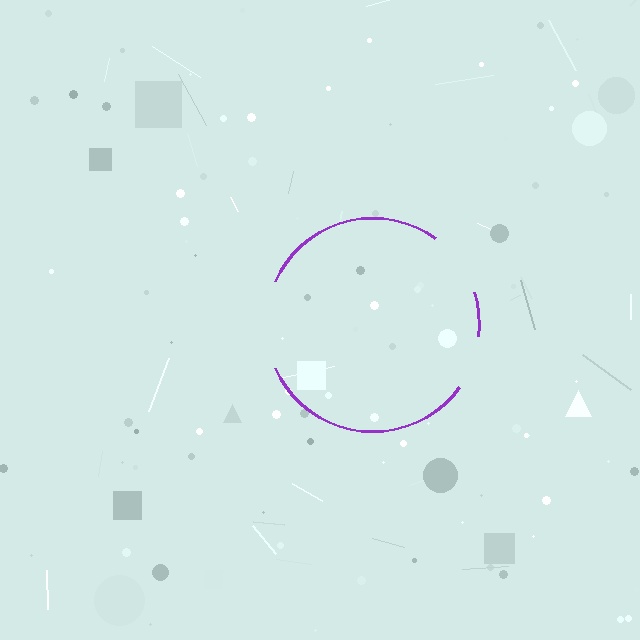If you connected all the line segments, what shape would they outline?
They would outline a circle.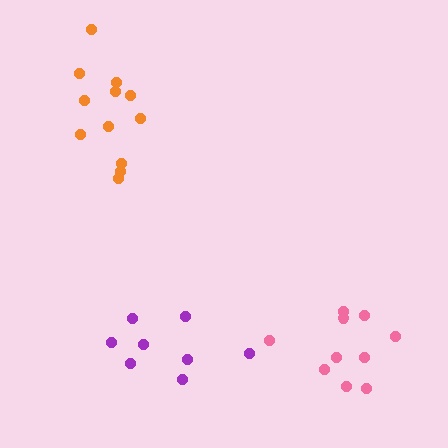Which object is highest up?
The orange cluster is topmost.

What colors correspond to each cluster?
The clusters are colored: orange, pink, purple.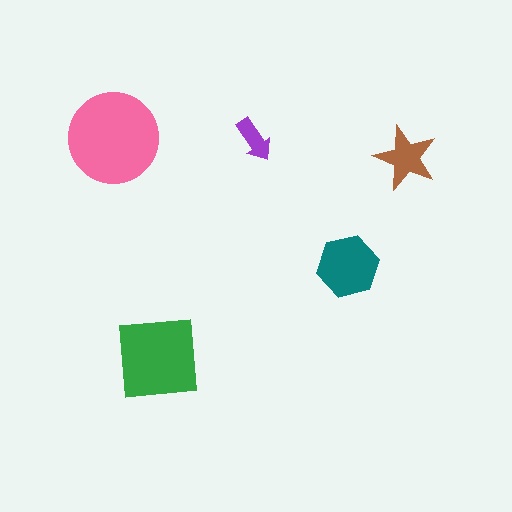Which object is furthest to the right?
The brown star is rightmost.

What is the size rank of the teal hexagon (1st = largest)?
3rd.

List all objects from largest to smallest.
The pink circle, the green square, the teal hexagon, the brown star, the purple arrow.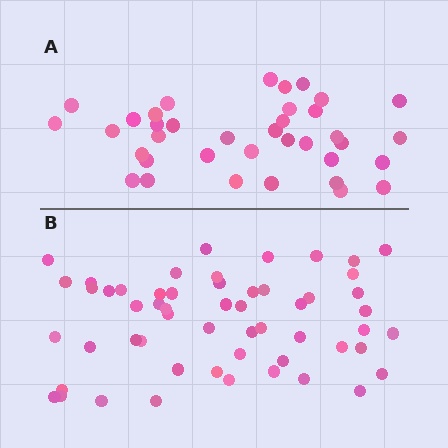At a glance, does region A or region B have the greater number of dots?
Region B (the bottom region) has more dots.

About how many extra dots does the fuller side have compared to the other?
Region B has approximately 20 more dots than region A.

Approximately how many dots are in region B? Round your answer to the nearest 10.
About 60 dots. (The exact count is 55, which rounds to 60.)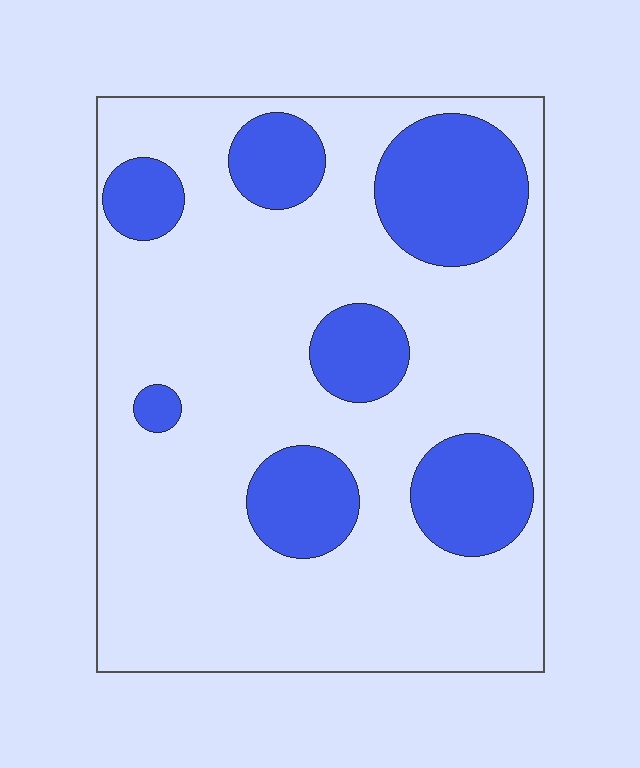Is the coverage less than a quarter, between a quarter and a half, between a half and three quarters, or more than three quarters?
Less than a quarter.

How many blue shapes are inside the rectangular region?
7.